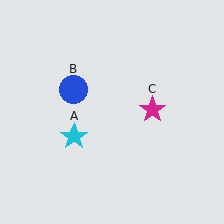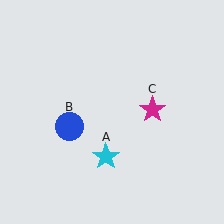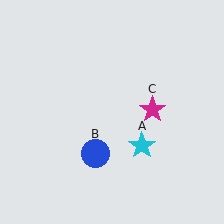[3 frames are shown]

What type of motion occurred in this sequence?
The cyan star (object A), blue circle (object B) rotated counterclockwise around the center of the scene.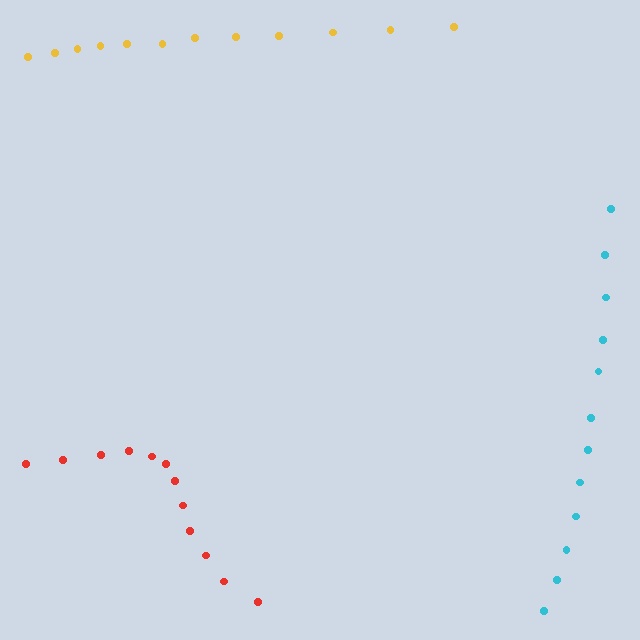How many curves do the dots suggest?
There are 3 distinct paths.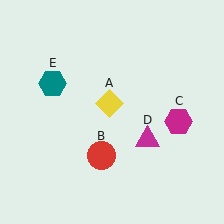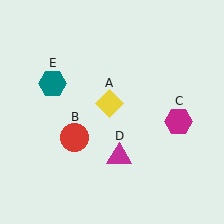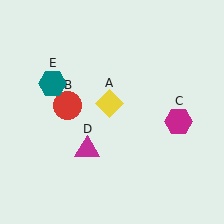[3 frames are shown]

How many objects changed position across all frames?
2 objects changed position: red circle (object B), magenta triangle (object D).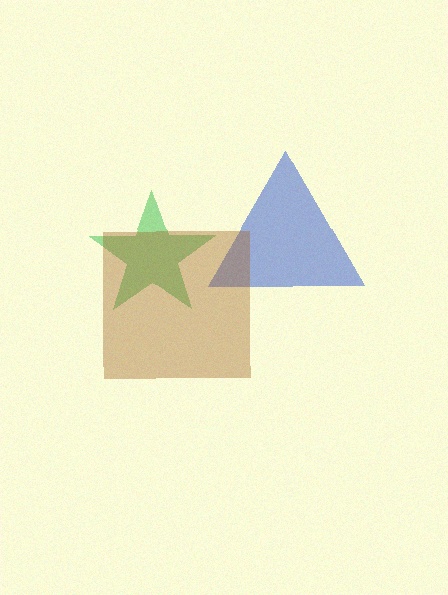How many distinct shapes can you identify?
There are 3 distinct shapes: a blue triangle, a green star, a brown square.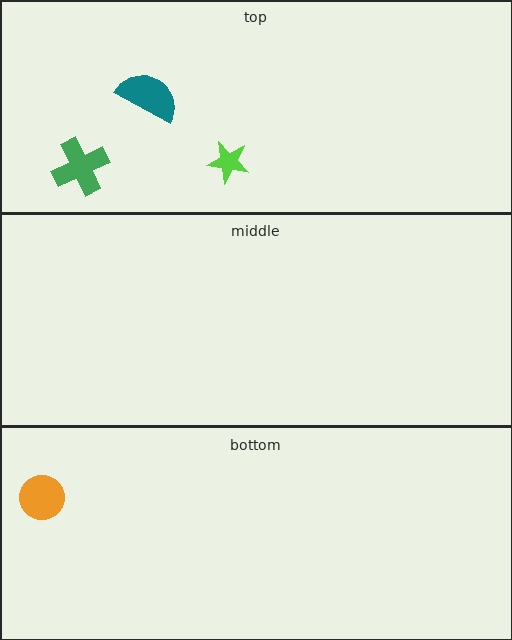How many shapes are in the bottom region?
1.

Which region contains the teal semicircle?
The top region.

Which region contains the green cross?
The top region.